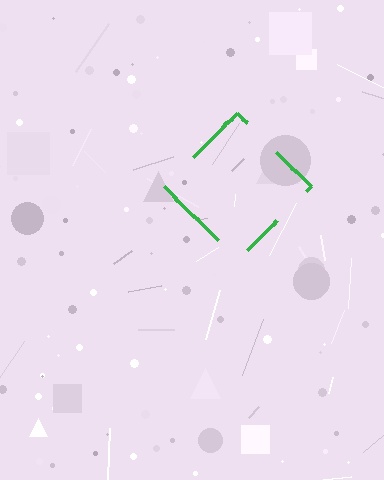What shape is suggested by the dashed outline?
The dashed outline suggests a diamond.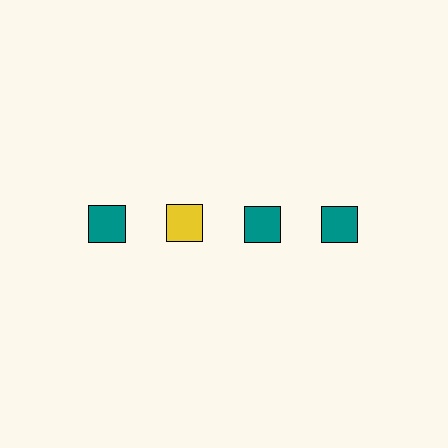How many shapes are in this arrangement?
There are 4 shapes arranged in a grid pattern.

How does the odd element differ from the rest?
It has a different color: yellow instead of teal.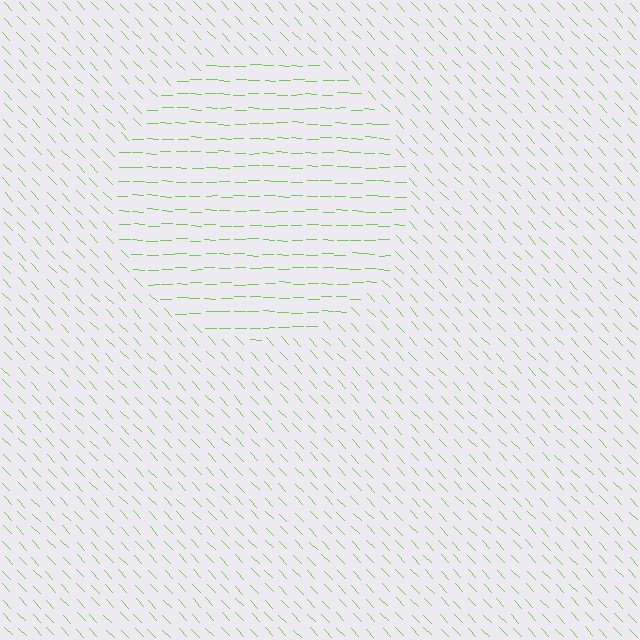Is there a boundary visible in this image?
Yes, there is a texture boundary formed by a change in line orientation.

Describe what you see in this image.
The image is filled with small lime line segments. A circle region in the image has lines oriented differently from the surrounding lines, creating a visible texture boundary.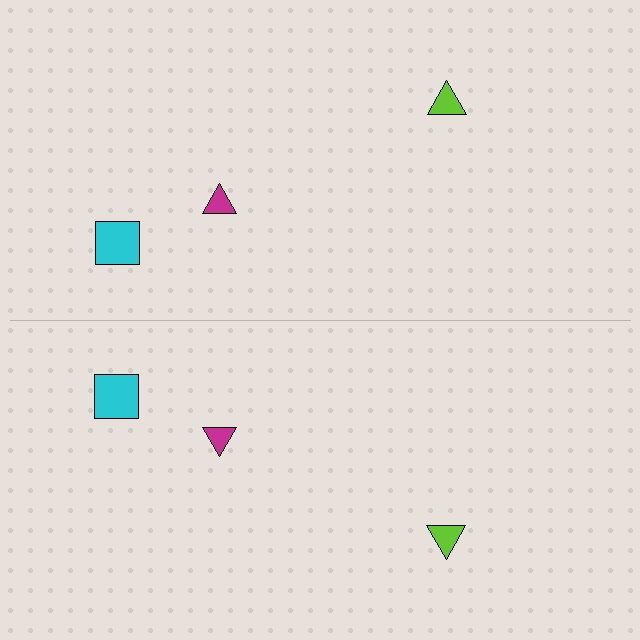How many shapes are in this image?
There are 6 shapes in this image.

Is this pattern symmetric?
Yes, this pattern has bilateral (reflection) symmetry.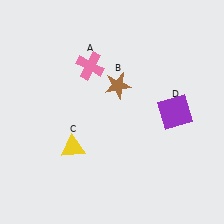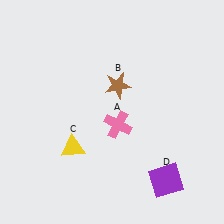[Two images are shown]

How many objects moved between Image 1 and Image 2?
2 objects moved between the two images.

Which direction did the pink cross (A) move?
The pink cross (A) moved down.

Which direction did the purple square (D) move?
The purple square (D) moved down.